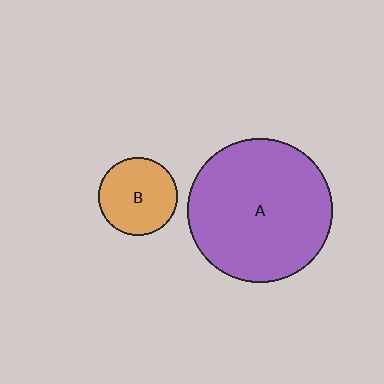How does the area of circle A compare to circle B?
Approximately 3.4 times.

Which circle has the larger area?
Circle A (purple).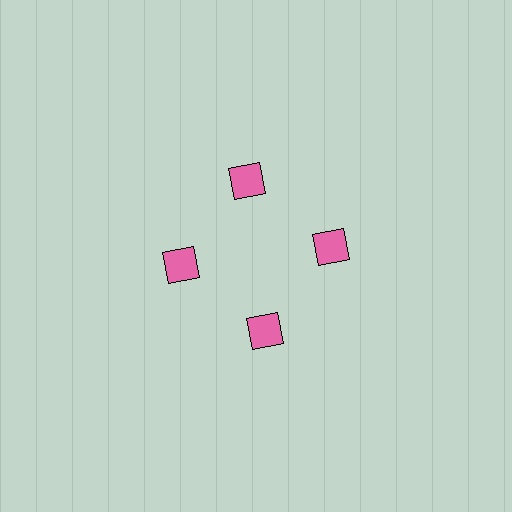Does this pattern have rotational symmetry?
Yes, this pattern has 4-fold rotational symmetry. It looks the same after rotating 90 degrees around the center.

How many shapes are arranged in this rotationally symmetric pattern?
There are 4 shapes, arranged in 4 groups of 1.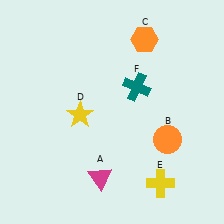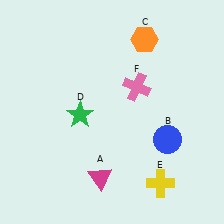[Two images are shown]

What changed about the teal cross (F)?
In Image 1, F is teal. In Image 2, it changed to pink.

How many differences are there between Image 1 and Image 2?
There are 3 differences between the two images.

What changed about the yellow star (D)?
In Image 1, D is yellow. In Image 2, it changed to green.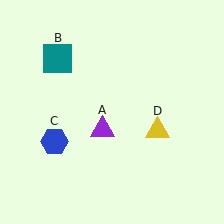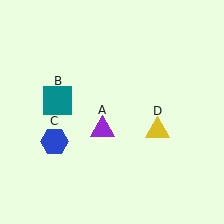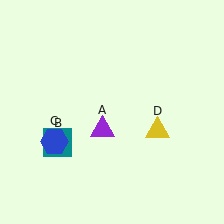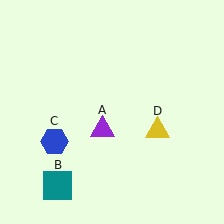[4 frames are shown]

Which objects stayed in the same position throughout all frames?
Purple triangle (object A) and blue hexagon (object C) and yellow triangle (object D) remained stationary.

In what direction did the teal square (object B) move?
The teal square (object B) moved down.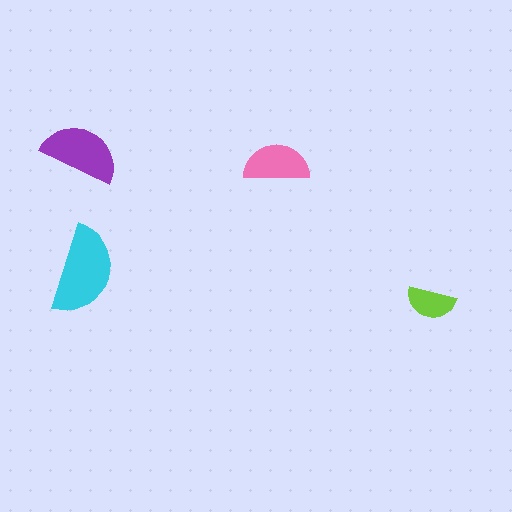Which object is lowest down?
The lime semicircle is bottommost.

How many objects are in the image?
There are 4 objects in the image.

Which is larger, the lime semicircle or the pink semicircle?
The pink one.